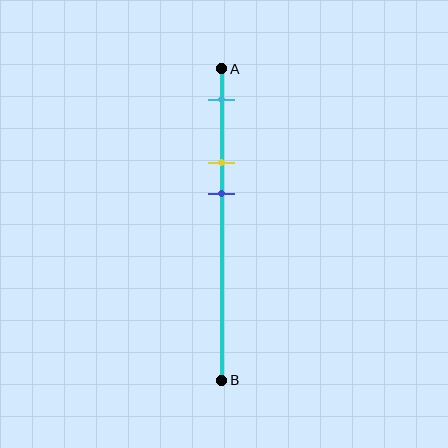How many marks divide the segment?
There are 3 marks dividing the segment.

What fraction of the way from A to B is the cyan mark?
The cyan mark is approximately 10% (0.1) of the way from A to B.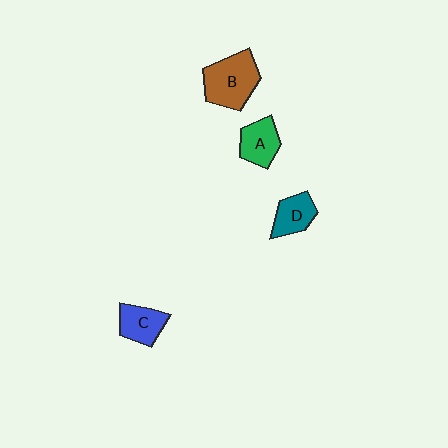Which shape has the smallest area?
Shape D (teal).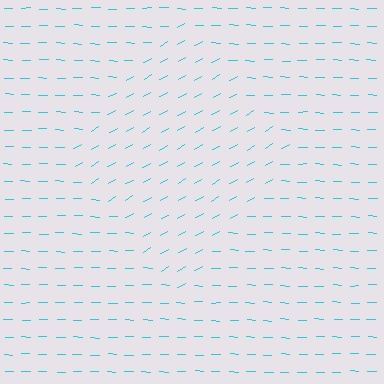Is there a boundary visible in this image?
Yes, there is a texture boundary formed by a change in line orientation.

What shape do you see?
I see a diamond.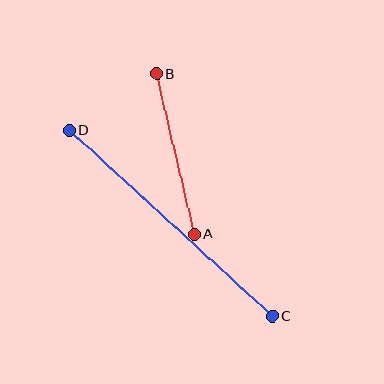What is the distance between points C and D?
The distance is approximately 275 pixels.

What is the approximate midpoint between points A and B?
The midpoint is at approximately (176, 154) pixels.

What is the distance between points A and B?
The distance is approximately 165 pixels.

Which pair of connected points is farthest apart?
Points C and D are farthest apart.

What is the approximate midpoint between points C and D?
The midpoint is at approximately (171, 223) pixels.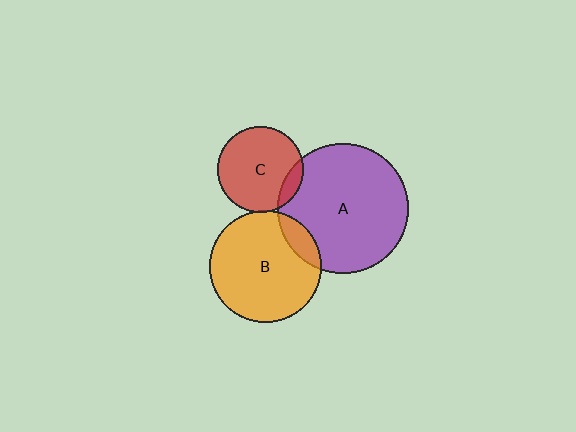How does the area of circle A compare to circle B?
Approximately 1.3 times.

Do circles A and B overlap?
Yes.